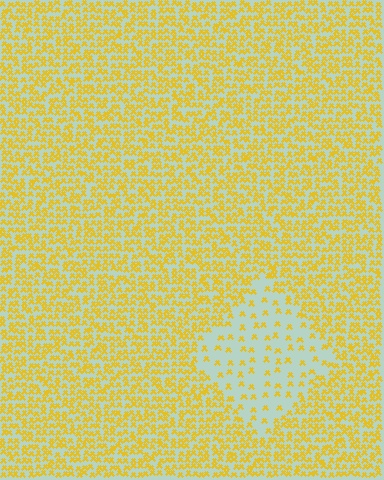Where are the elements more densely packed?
The elements are more densely packed outside the diamond boundary.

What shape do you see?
I see a diamond.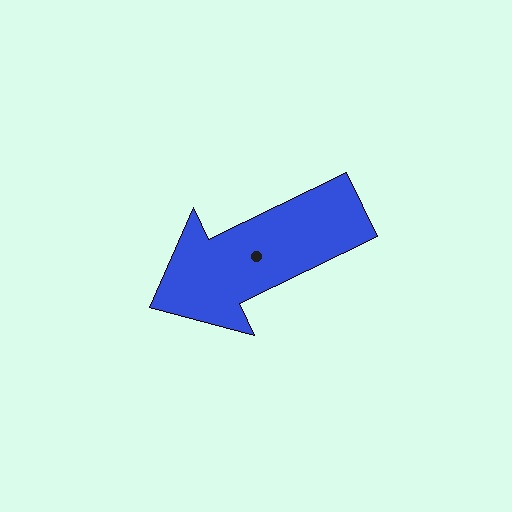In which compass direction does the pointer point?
Southwest.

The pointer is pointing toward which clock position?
Roughly 8 o'clock.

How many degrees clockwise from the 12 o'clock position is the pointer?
Approximately 244 degrees.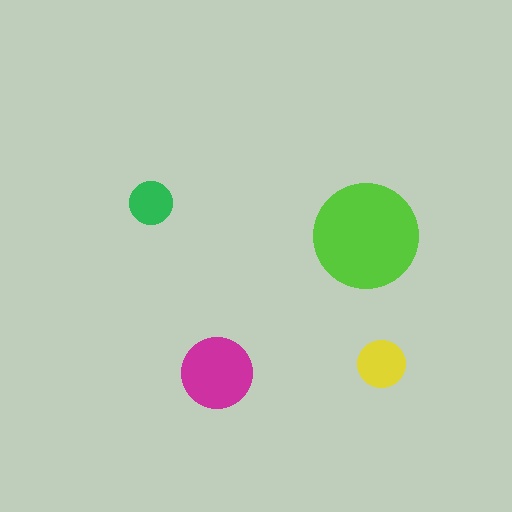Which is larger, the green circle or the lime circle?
The lime one.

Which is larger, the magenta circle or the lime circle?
The lime one.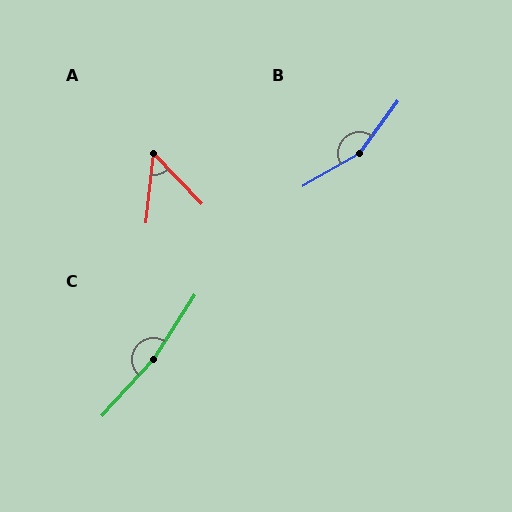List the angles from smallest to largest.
A (50°), B (156°), C (170°).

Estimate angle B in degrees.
Approximately 156 degrees.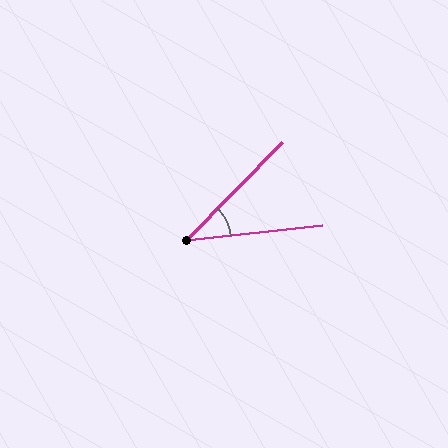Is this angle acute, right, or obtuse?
It is acute.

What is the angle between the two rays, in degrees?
Approximately 39 degrees.